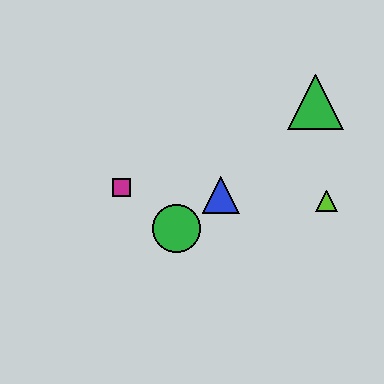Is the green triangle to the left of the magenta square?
No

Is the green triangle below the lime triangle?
No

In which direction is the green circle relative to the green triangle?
The green circle is to the left of the green triangle.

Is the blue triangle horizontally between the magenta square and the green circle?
No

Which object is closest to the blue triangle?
The green circle is closest to the blue triangle.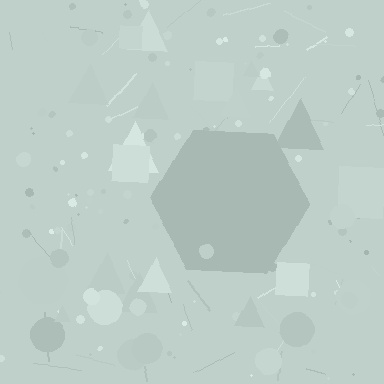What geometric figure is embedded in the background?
A hexagon is embedded in the background.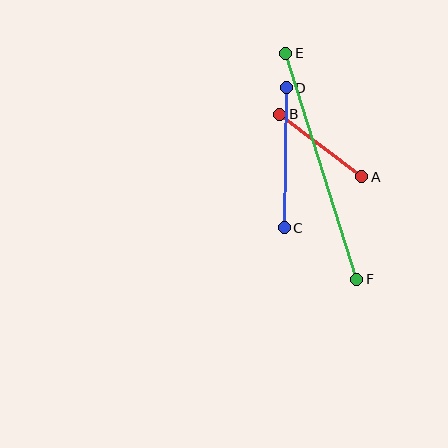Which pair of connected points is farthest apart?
Points E and F are farthest apart.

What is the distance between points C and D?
The distance is approximately 140 pixels.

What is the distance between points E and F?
The distance is approximately 237 pixels.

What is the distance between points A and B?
The distance is approximately 103 pixels.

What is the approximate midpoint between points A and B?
The midpoint is at approximately (321, 146) pixels.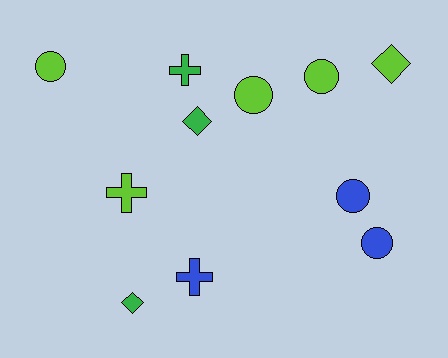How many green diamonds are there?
There are 2 green diamonds.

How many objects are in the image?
There are 11 objects.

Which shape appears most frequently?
Circle, with 5 objects.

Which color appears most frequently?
Lime, with 5 objects.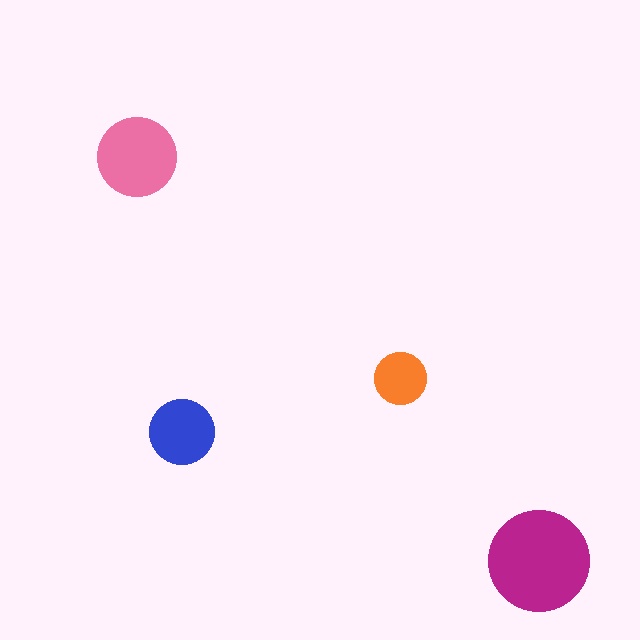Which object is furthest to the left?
The pink circle is leftmost.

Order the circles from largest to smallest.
the magenta one, the pink one, the blue one, the orange one.